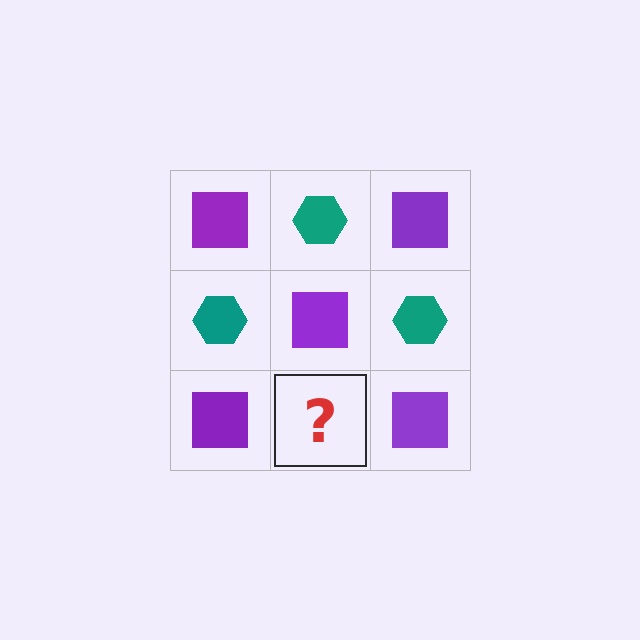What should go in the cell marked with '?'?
The missing cell should contain a teal hexagon.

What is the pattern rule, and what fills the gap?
The rule is that it alternates purple square and teal hexagon in a checkerboard pattern. The gap should be filled with a teal hexagon.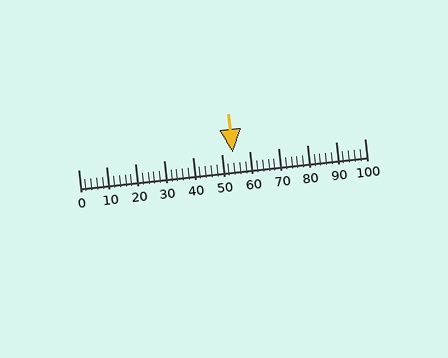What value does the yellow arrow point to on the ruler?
The yellow arrow points to approximately 54.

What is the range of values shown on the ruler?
The ruler shows values from 0 to 100.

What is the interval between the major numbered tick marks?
The major tick marks are spaced 10 units apart.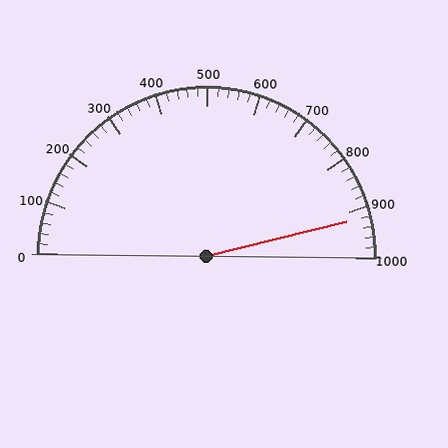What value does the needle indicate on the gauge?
The needle indicates approximately 920.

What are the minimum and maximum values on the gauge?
The gauge ranges from 0 to 1000.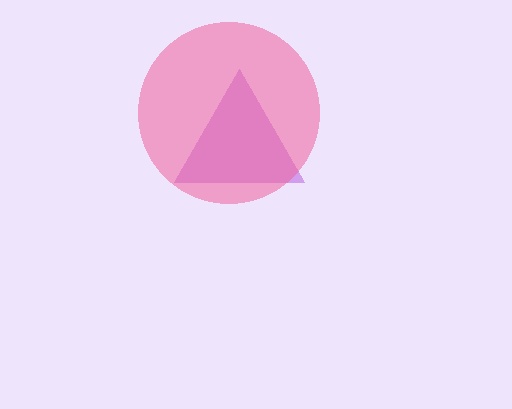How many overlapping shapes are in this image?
There are 2 overlapping shapes in the image.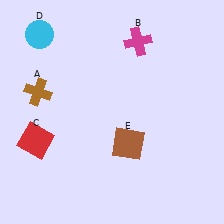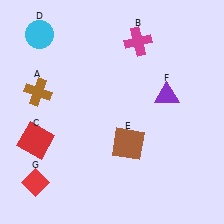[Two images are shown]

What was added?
A purple triangle (F), a red diamond (G) were added in Image 2.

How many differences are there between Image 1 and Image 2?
There are 2 differences between the two images.